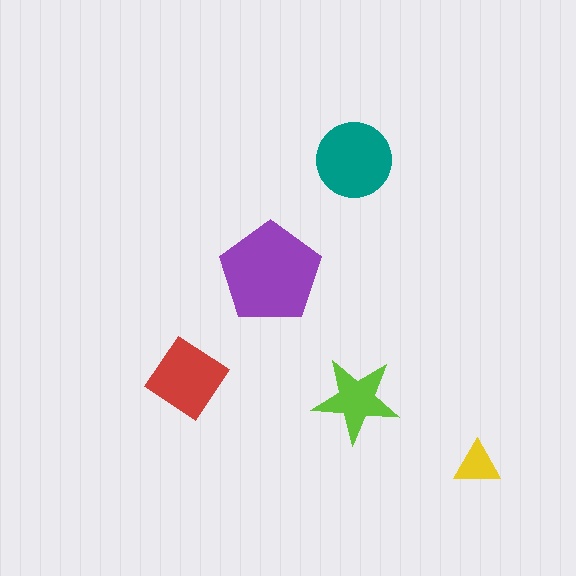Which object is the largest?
The purple pentagon.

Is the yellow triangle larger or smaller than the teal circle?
Smaller.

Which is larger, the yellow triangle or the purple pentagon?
The purple pentagon.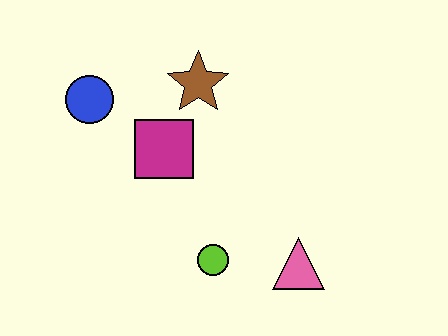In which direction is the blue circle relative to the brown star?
The blue circle is to the left of the brown star.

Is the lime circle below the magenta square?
Yes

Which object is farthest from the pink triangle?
The blue circle is farthest from the pink triangle.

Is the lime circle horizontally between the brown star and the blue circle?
No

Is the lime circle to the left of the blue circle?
No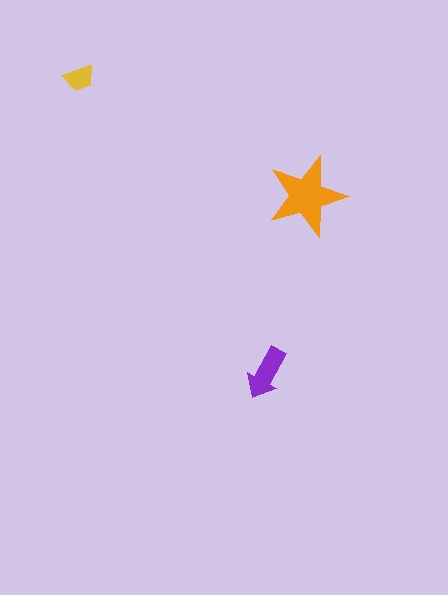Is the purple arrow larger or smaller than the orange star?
Smaller.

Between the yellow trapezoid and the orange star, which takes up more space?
The orange star.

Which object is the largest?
The orange star.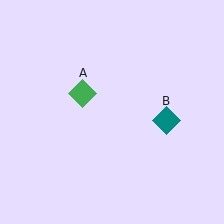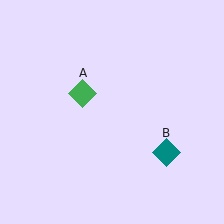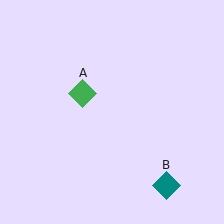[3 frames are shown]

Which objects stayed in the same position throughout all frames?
Green diamond (object A) remained stationary.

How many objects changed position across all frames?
1 object changed position: teal diamond (object B).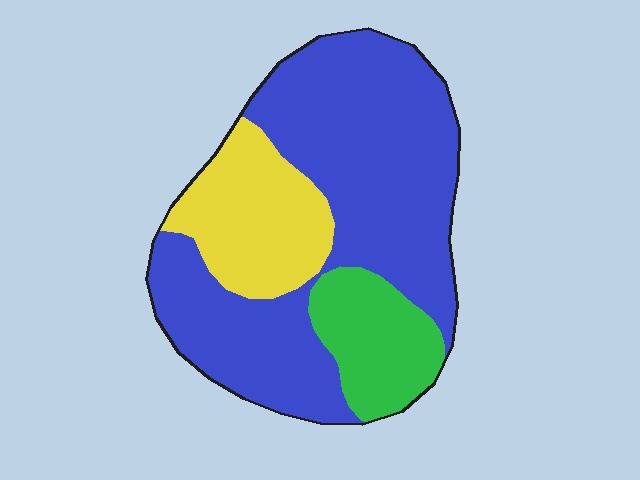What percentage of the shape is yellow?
Yellow covers around 20% of the shape.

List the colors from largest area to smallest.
From largest to smallest: blue, yellow, green.